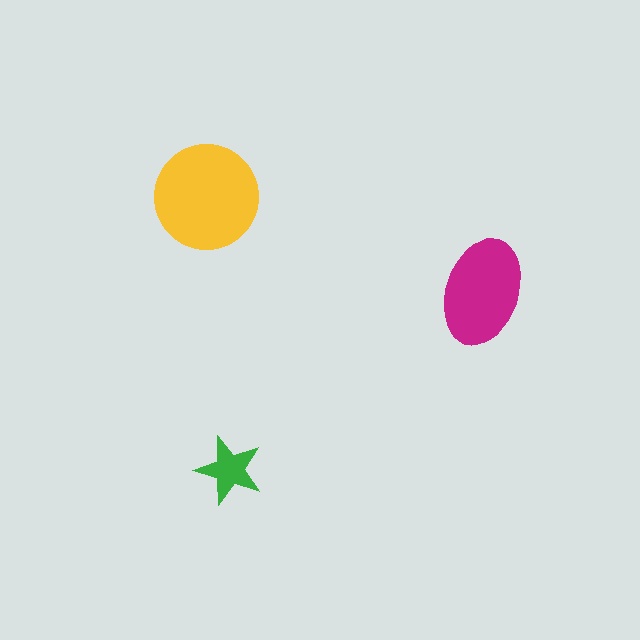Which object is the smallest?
The green star.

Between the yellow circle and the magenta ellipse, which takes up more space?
The yellow circle.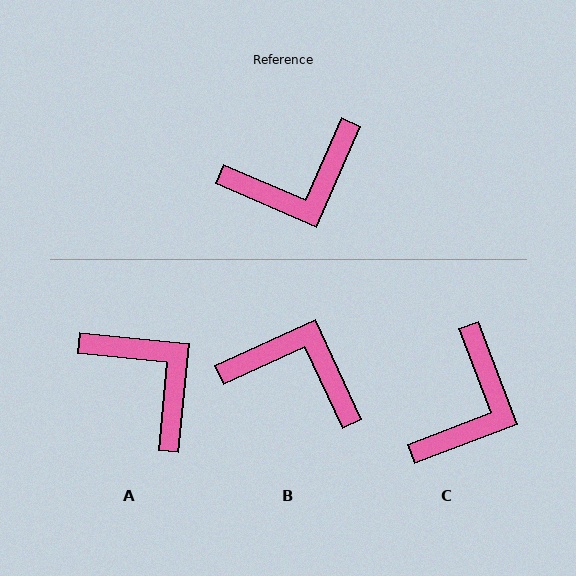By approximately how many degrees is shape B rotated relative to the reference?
Approximately 138 degrees counter-clockwise.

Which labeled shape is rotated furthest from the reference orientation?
B, about 138 degrees away.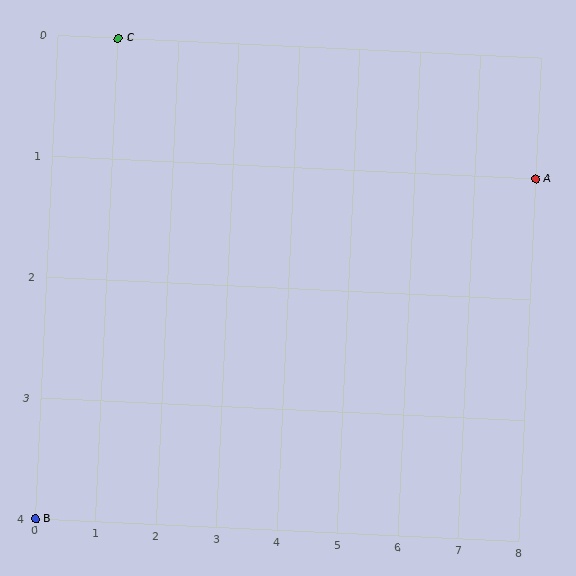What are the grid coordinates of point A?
Point A is at grid coordinates (8, 1).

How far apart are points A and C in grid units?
Points A and C are 7 columns and 1 row apart (about 7.1 grid units diagonally).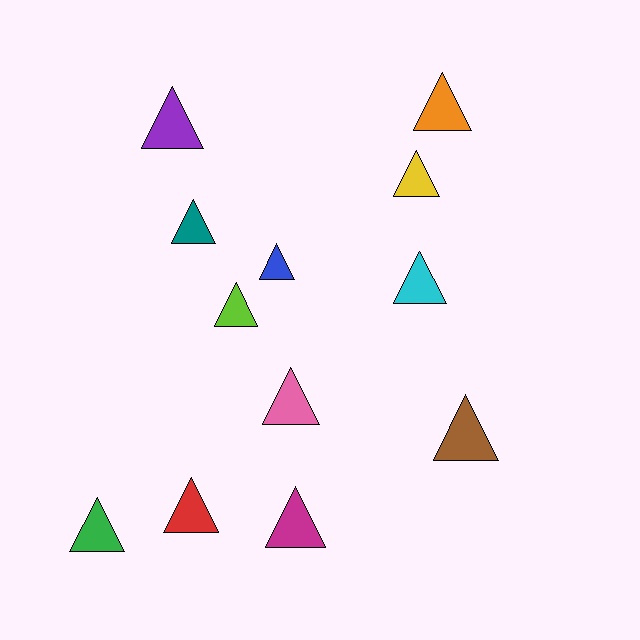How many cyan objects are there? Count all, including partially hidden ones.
There is 1 cyan object.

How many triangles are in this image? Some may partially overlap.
There are 12 triangles.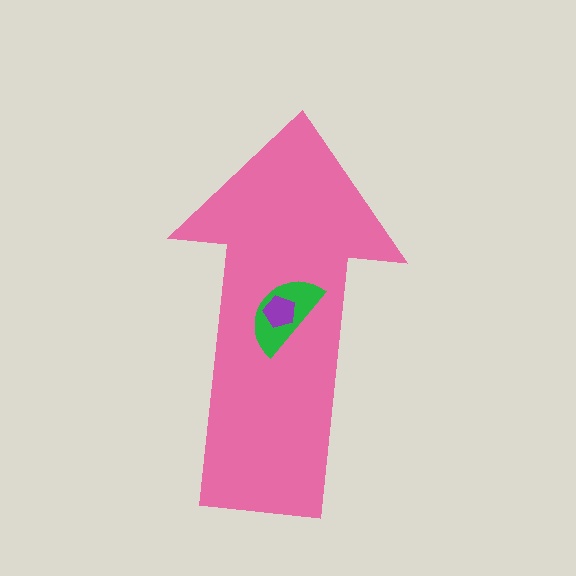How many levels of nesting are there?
3.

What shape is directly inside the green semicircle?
The purple pentagon.